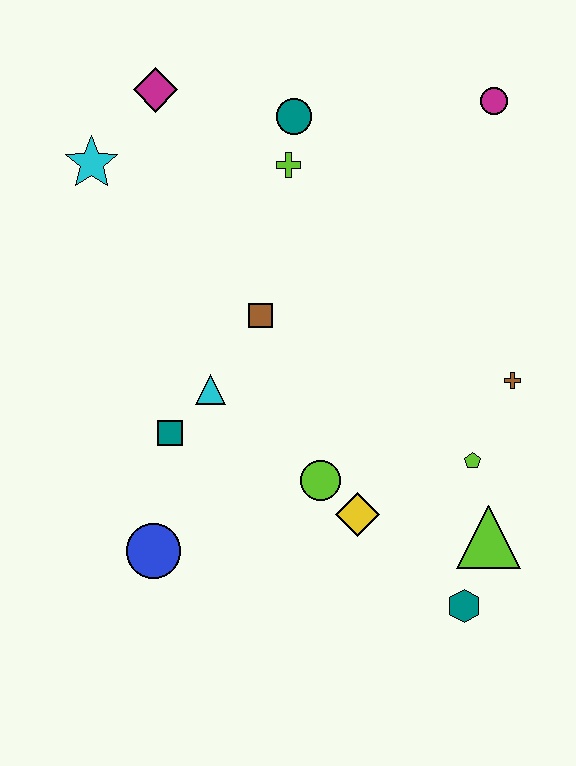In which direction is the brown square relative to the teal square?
The brown square is above the teal square.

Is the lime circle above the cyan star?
No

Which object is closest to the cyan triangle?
The teal square is closest to the cyan triangle.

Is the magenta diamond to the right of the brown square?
No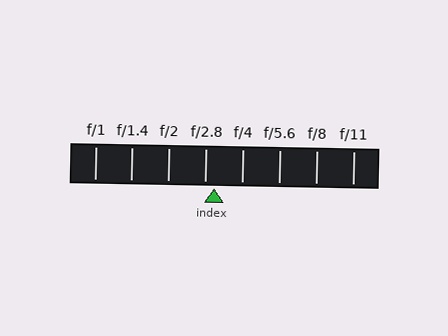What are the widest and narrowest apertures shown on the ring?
The widest aperture shown is f/1 and the narrowest is f/11.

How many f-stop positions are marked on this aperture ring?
There are 8 f-stop positions marked.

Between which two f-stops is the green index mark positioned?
The index mark is between f/2.8 and f/4.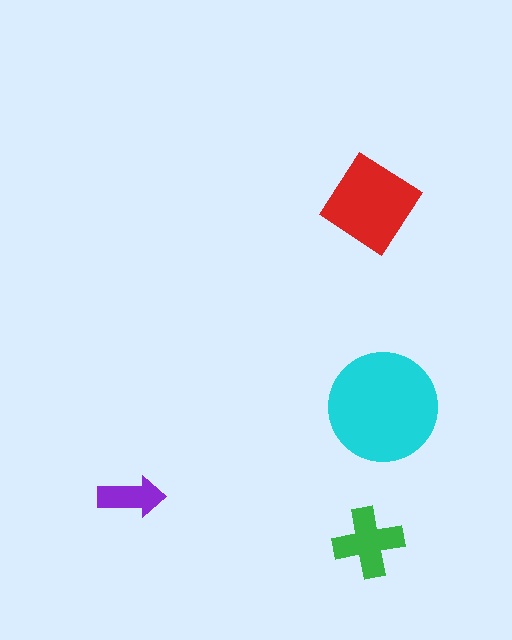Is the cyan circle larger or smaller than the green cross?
Larger.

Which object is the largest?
The cyan circle.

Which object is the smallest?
The purple arrow.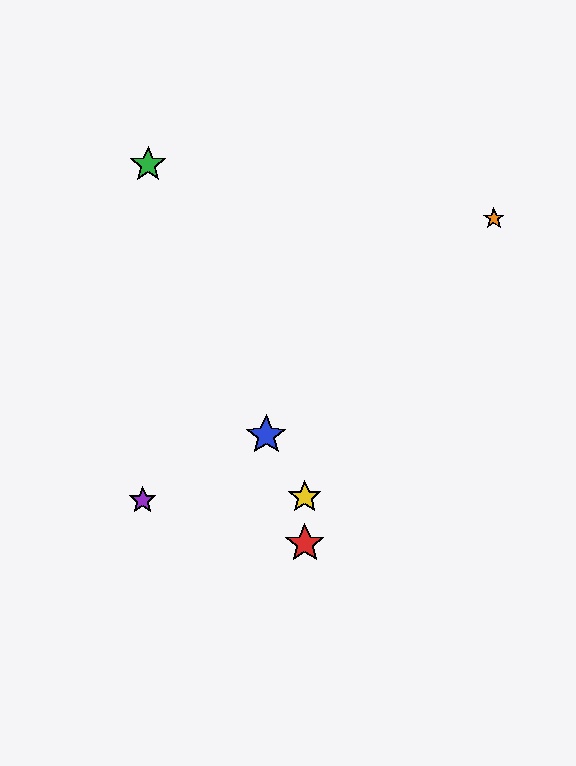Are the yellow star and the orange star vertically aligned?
No, the yellow star is at x≈305 and the orange star is at x≈494.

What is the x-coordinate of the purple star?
The purple star is at x≈143.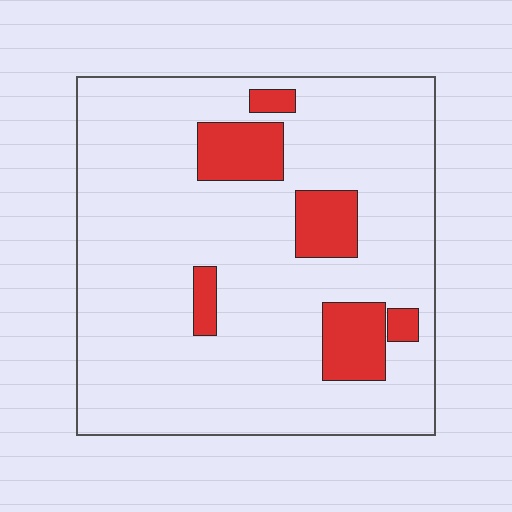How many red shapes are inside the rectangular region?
6.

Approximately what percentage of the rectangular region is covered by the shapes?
Approximately 15%.